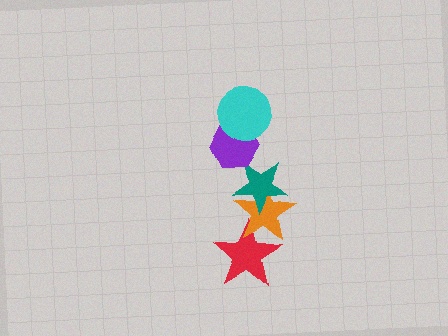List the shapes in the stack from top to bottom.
From top to bottom: the cyan circle, the purple hexagon, the teal star, the orange star, the red star.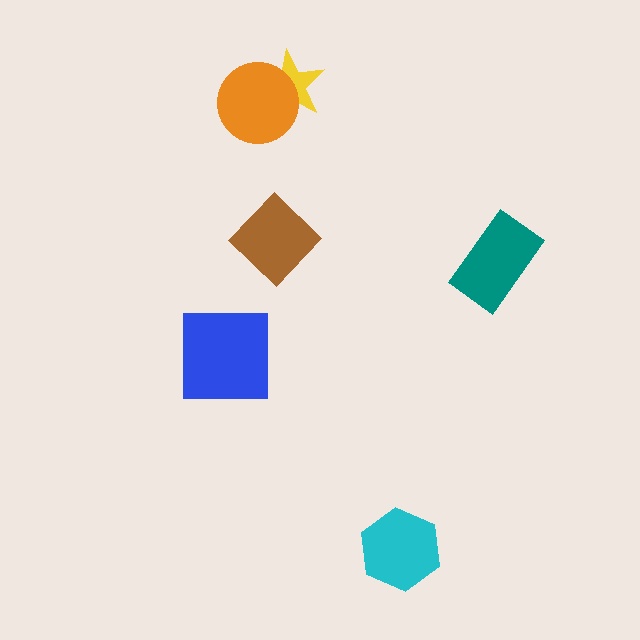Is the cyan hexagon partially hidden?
No, no other shape covers it.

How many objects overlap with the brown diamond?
0 objects overlap with the brown diamond.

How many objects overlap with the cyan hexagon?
0 objects overlap with the cyan hexagon.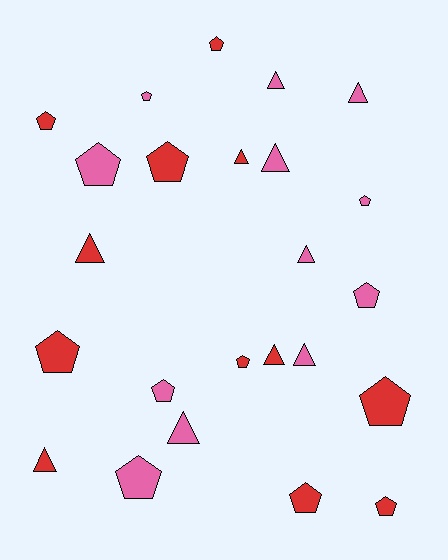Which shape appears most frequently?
Pentagon, with 14 objects.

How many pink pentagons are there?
There are 6 pink pentagons.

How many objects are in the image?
There are 24 objects.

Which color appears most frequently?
Pink, with 12 objects.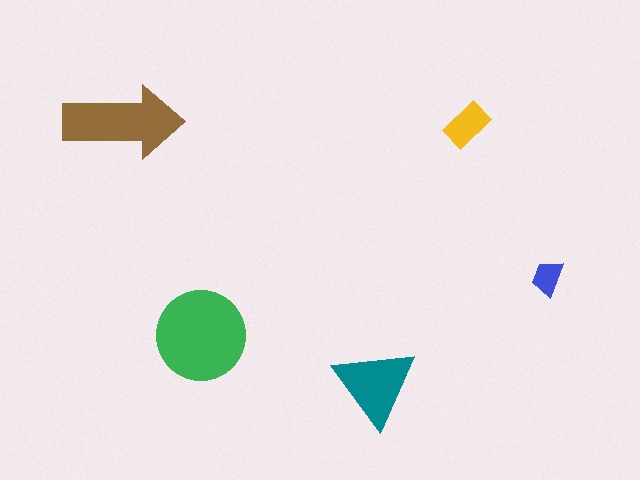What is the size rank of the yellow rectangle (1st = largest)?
4th.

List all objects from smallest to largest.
The blue trapezoid, the yellow rectangle, the teal triangle, the brown arrow, the green circle.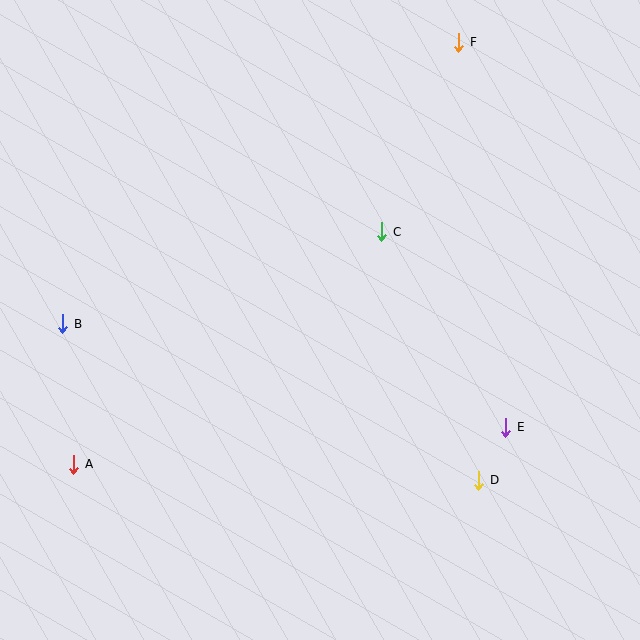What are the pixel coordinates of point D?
Point D is at (479, 480).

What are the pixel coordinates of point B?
Point B is at (63, 324).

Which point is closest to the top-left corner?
Point B is closest to the top-left corner.